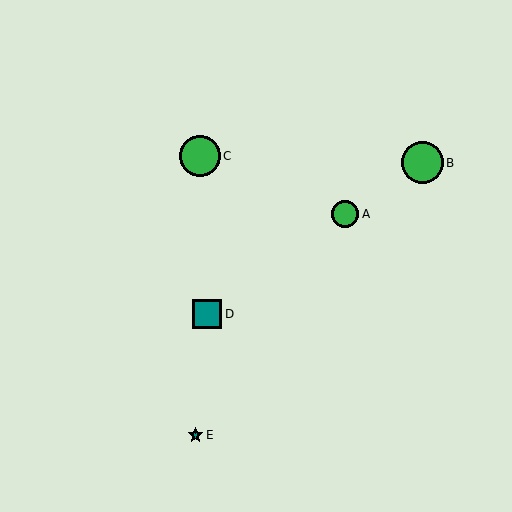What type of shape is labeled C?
Shape C is a green circle.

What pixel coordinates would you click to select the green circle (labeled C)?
Click at (200, 156) to select the green circle C.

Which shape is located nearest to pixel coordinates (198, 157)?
The green circle (labeled C) at (200, 156) is nearest to that location.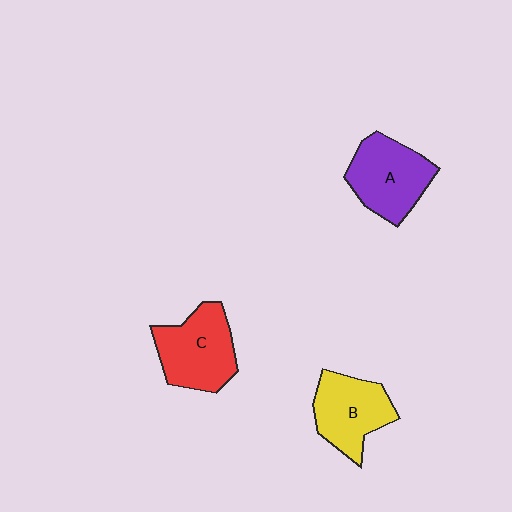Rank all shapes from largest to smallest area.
From largest to smallest: C (red), A (purple), B (yellow).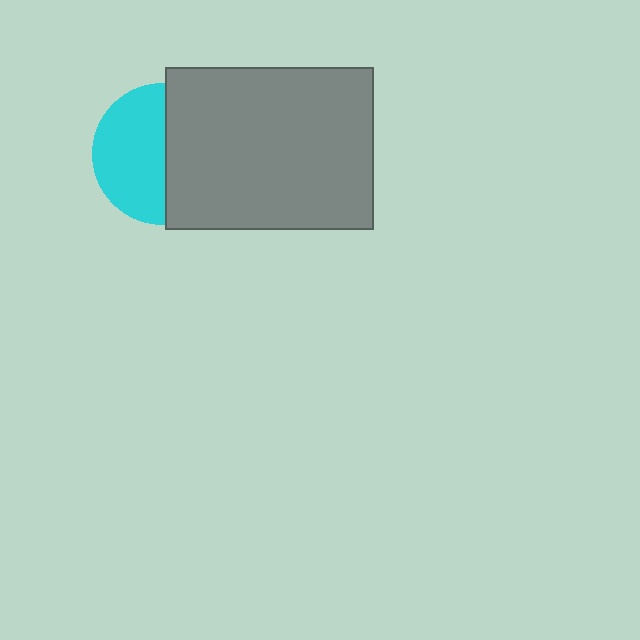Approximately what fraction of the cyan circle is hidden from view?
Roughly 48% of the cyan circle is hidden behind the gray rectangle.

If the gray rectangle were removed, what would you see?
You would see the complete cyan circle.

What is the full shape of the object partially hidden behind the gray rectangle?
The partially hidden object is a cyan circle.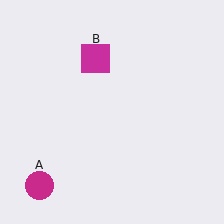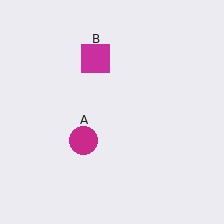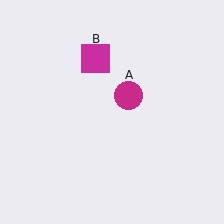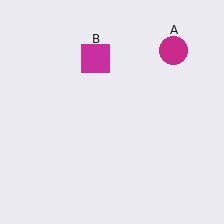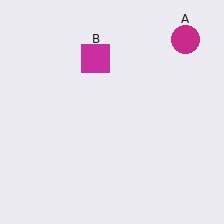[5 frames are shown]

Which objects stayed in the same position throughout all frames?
Magenta square (object B) remained stationary.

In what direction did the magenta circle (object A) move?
The magenta circle (object A) moved up and to the right.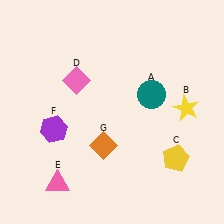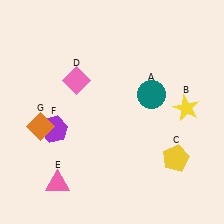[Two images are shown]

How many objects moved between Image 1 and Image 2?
1 object moved between the two images.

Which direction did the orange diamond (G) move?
The orange diamond (G) moved left.